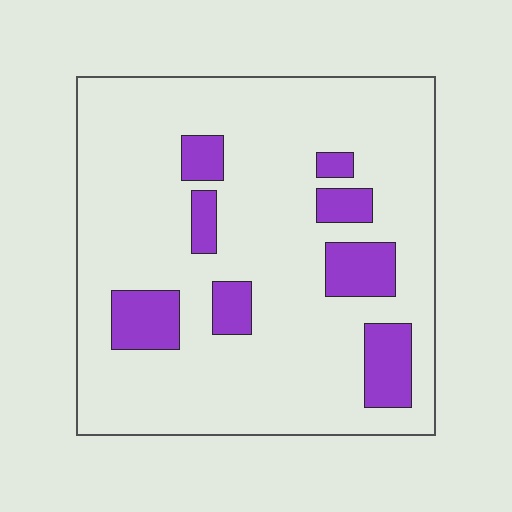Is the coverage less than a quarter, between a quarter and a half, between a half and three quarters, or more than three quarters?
Less than a quarter.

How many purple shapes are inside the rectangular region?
8.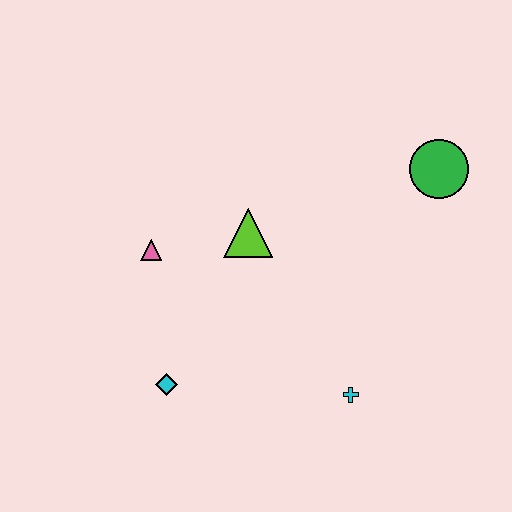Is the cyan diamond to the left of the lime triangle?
Yes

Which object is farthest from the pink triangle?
The green circle is farthest from the pink triangle.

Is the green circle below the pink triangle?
No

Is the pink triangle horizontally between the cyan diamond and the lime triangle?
No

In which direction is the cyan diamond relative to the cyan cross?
The cyan diamond is to the left of the cyan cross.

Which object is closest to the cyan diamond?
The pink triangle is closest to the cyan diamond.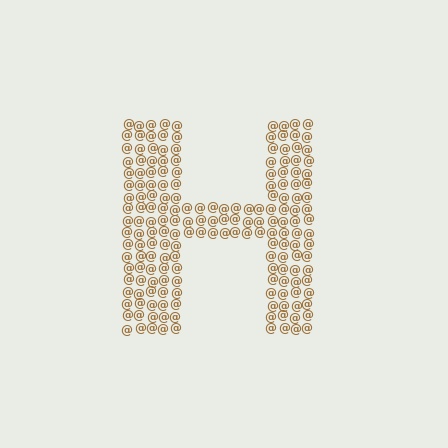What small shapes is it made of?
It is made of small at signs.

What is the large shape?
The large shape is the letter H.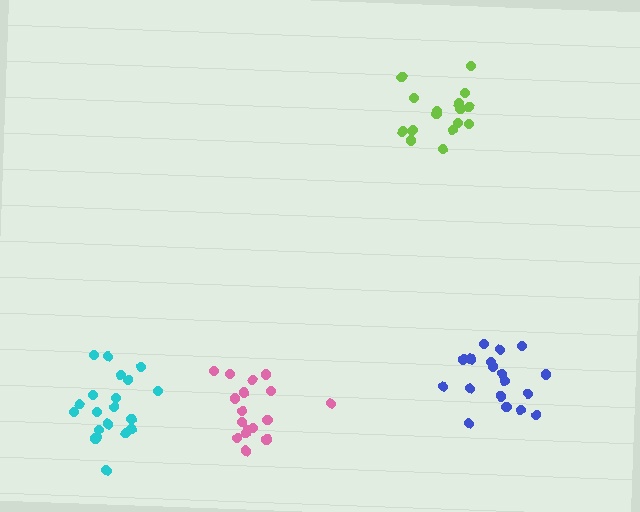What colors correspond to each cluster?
The clusters are colored: blue, cyan, lime, pink.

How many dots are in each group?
Group 1: 18 dots, Group 2: 20 dots, Group 3: 16 dots, Group 4: 17 dots (71 total).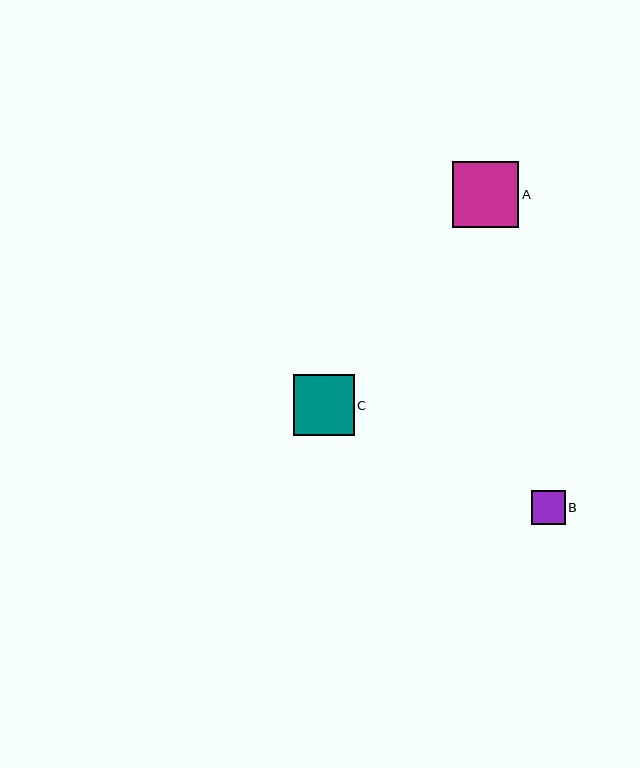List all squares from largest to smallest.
From largest to smallest: A, C, B.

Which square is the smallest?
Square B is the smallest with a size of approximately 34 pixels.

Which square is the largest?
Square A is the largest with a size of approximately 67 pixels.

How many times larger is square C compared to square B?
Square C is approximately 1.8 times the size of square B.